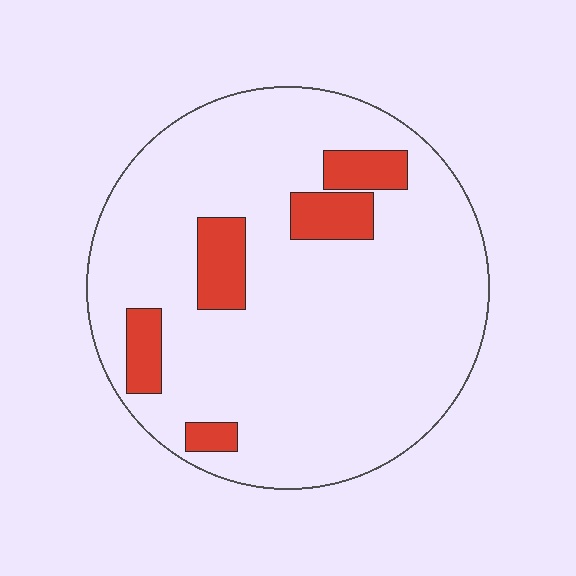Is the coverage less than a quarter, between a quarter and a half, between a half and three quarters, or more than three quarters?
Less than a quarter.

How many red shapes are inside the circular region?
5.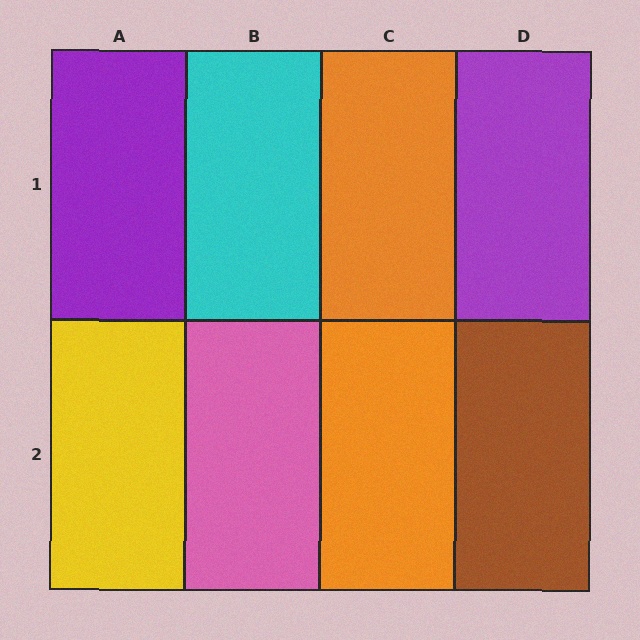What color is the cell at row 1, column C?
Orange.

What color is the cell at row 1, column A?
Purple.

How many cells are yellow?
1 cell is yellow.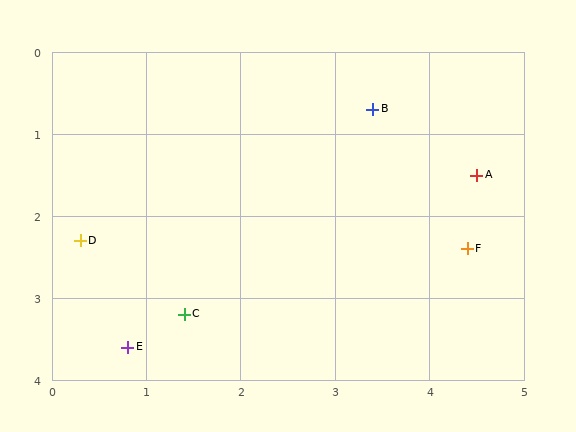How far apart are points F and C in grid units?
Points F and C are about 3.1 grid units apart.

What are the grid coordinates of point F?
Point F is at approximately (4.4, 2.4).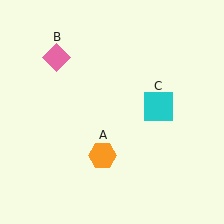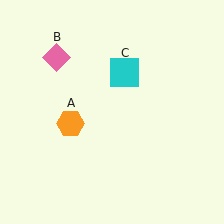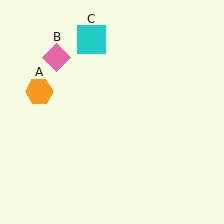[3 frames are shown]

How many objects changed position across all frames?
2 objects changed position: orange hexagon (object A), cyan square (object C).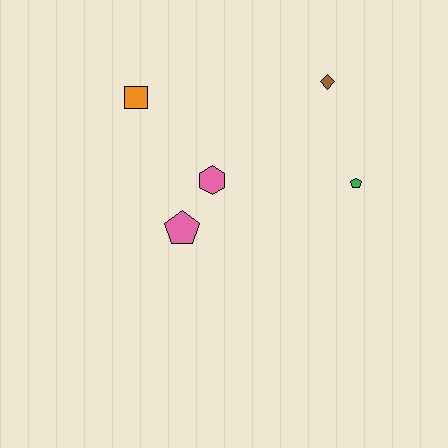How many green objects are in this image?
There is 1 green object.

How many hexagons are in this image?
There is 1 hexagon.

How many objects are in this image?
There are 5 objects.